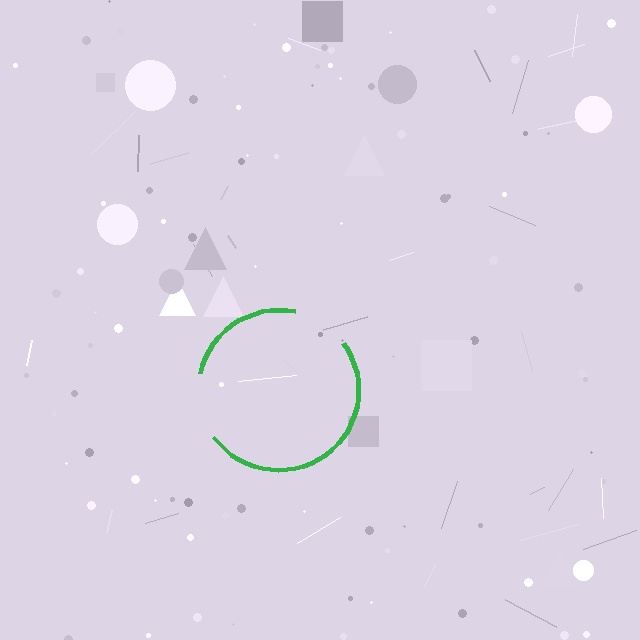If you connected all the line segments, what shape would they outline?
They would outline a circle.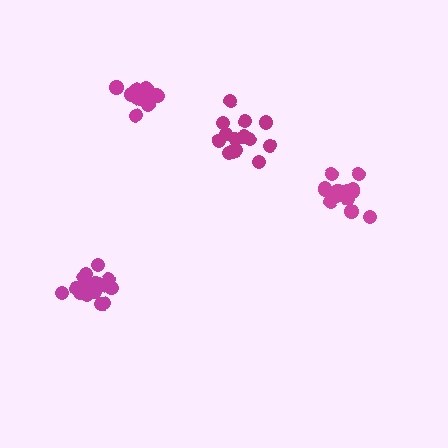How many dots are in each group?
Group 1: 16 dots, Group 2: 18 dots, Group 3: 16 dots, Group 4: 13 dots (63 total).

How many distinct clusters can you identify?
There are 4 distinct clusters.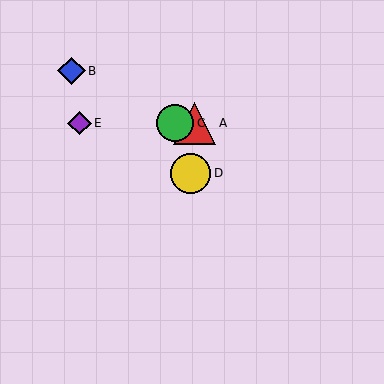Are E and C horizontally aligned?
Yes, both are at y≈123.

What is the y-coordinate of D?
Object D is at y≈173.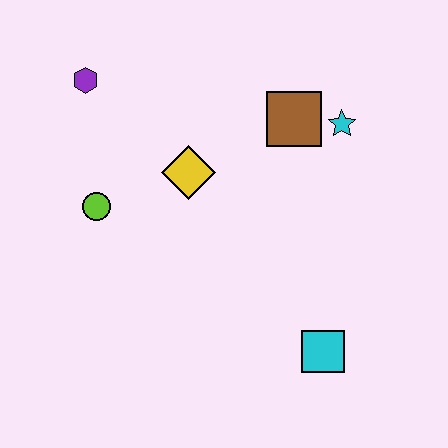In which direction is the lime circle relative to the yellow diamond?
The lime circle is to the left of the yellow diamond.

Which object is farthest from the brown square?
The cyan square is farthest from the brown square.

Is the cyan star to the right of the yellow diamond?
Yes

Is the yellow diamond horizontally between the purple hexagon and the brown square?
Yes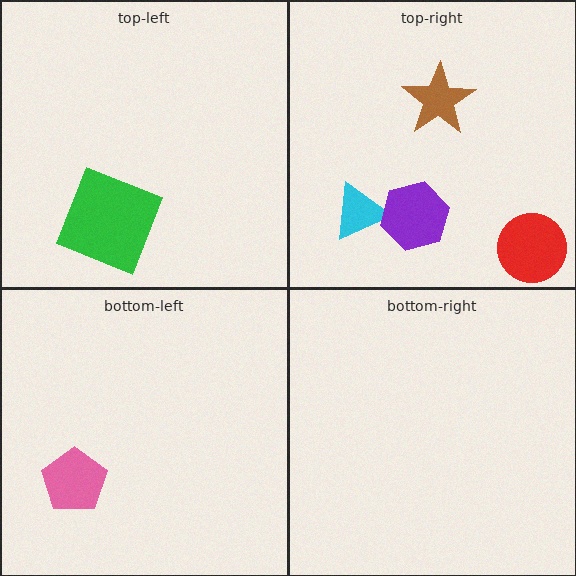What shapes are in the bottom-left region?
The pink pentagon.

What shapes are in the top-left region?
The green square.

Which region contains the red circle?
The top-right region.